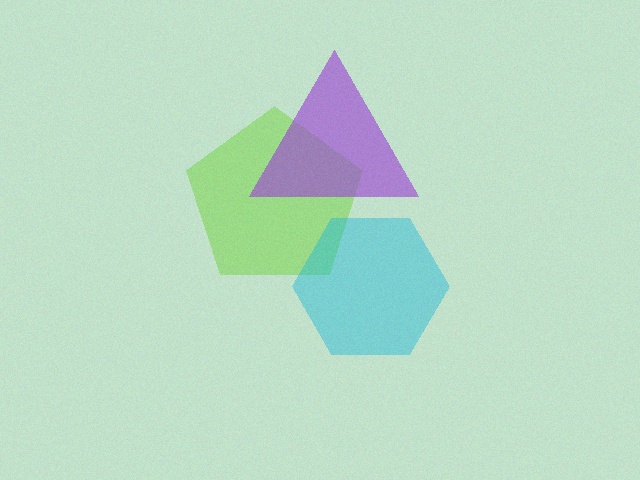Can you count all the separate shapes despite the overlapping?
Yes, there are 3 separate shapes.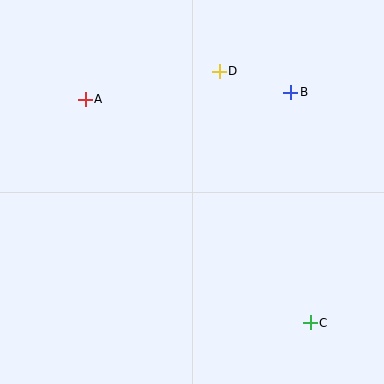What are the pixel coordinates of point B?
Point B is at (291, 92).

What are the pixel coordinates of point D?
Point D is at (219, 71).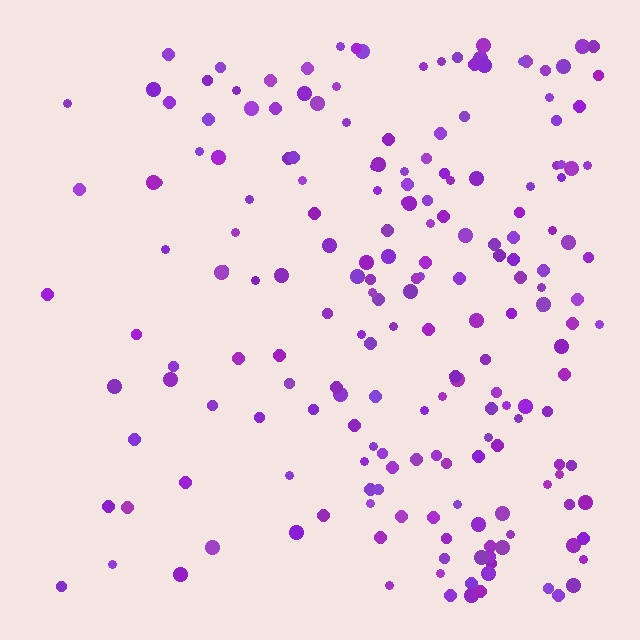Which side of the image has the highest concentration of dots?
The right.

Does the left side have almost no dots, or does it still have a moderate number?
Still a moderate number, just noticeably fewer than the right.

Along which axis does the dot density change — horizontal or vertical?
Horizontal.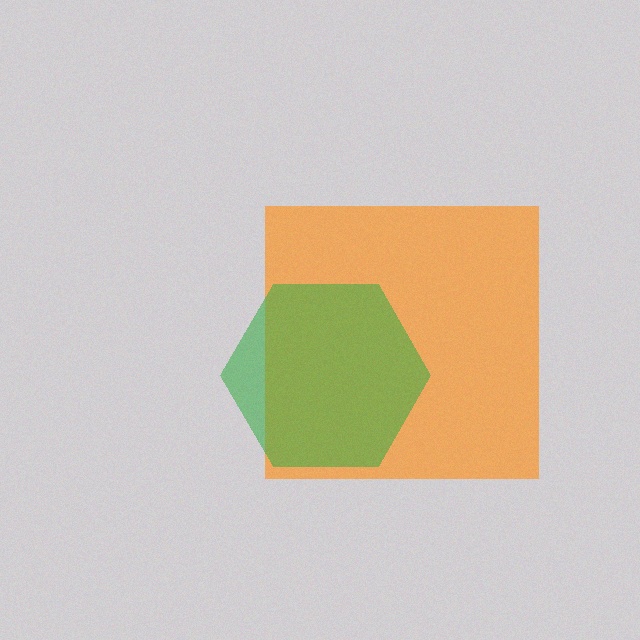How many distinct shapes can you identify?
There are 2 distinct shapes: an orange square, a green hexagon.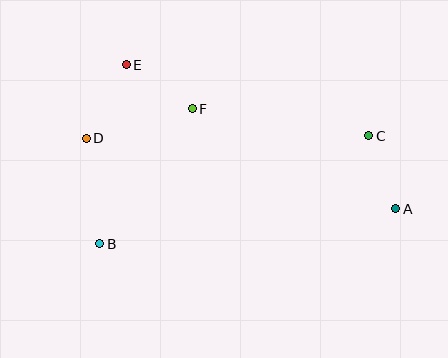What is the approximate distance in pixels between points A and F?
The distance between A and F is approximately 226 pixels.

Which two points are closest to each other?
Points A and C are closest to each other.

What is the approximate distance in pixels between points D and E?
The distance between D and E is approximately 84 pixels.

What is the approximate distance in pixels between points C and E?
The distance between C and E is approximately 253 pixels.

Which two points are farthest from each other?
Points A and D are farthest from each other.